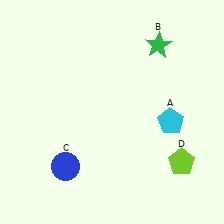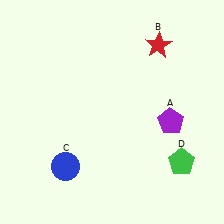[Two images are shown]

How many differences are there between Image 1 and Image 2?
There are 3 differences between the two images.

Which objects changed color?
A changed from cyan to purple. B changed from green to red. D changed from lime to green.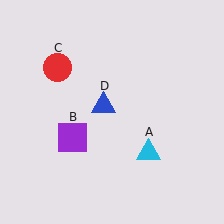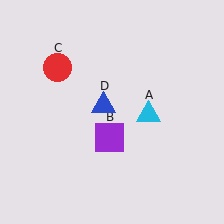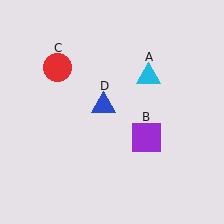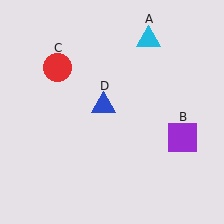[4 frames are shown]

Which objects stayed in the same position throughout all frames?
Red circle (object C) and blue triangle (object D) remained stationary.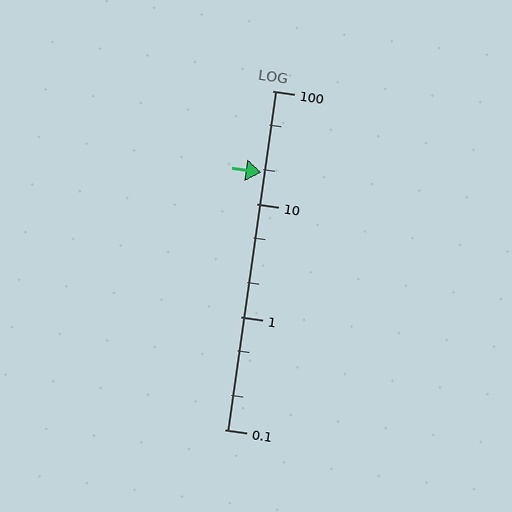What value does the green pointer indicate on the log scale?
The pointer indicates approximately 19.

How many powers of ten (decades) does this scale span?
The scale spans 3 decades, from 0.1 to 100.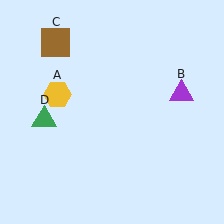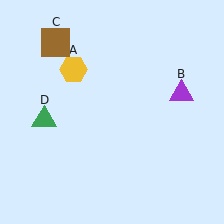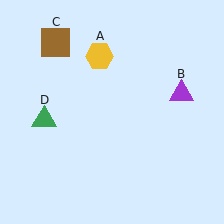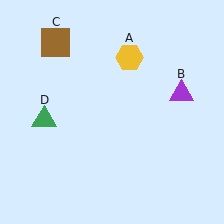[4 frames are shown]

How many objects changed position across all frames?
1 object changed position: yellow hexagon (object A).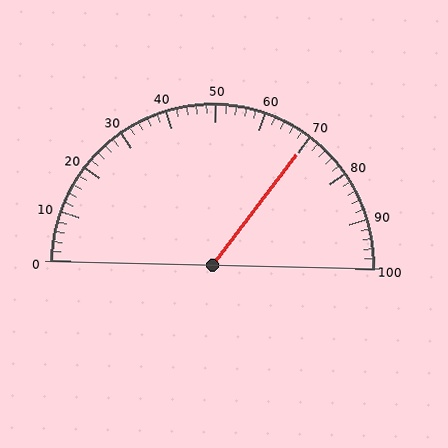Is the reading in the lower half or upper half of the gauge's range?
The reading is in the upper half of the range (0 to 100).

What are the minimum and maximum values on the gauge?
The gauge ranges from 0 to 100.